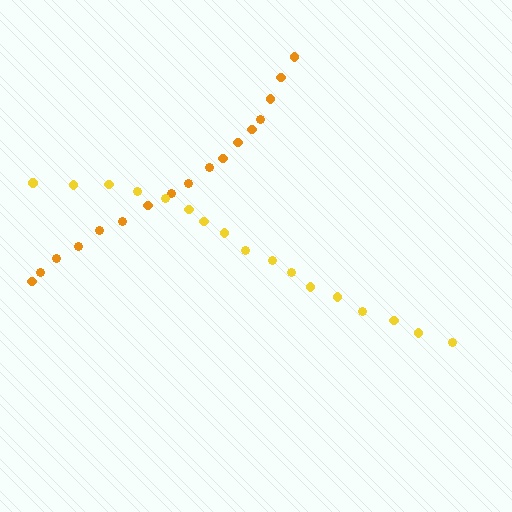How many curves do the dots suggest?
There are 2 distinct paths.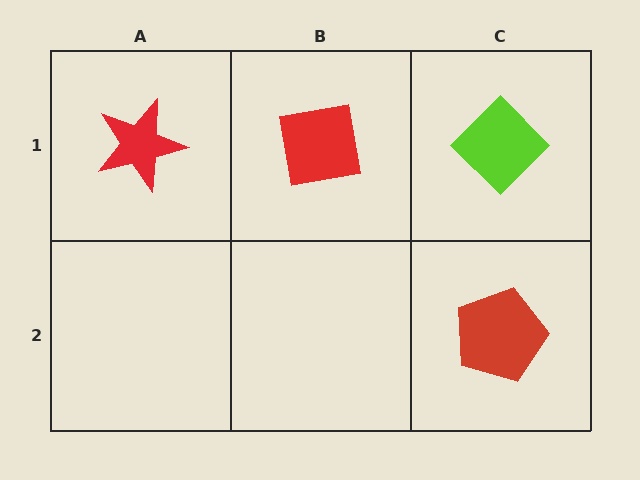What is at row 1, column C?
A lime diamond.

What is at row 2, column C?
A red pentagon.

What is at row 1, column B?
A red square.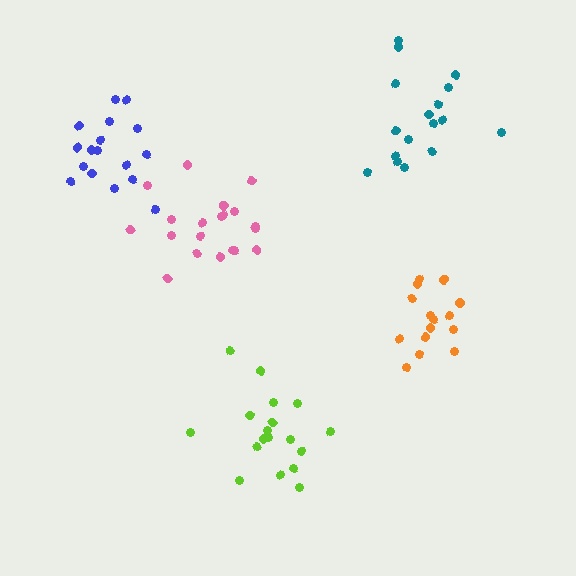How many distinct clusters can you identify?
There are 5 distinct clusters.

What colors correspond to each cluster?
The clusters are colored: pink, lime, teal, orange, blue.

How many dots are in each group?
Group 1: 20 dots, Group 2: 18 dots, Group 3: 17 dots, Group 4: 15 dots, Group 5: 17 dots (87 total).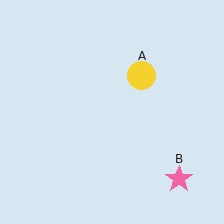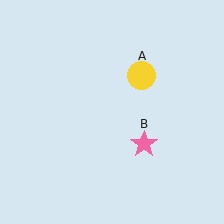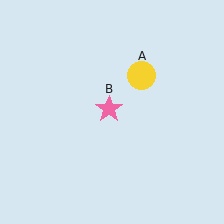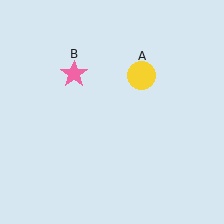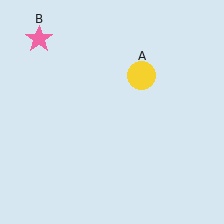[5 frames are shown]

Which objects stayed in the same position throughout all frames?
Yellow circle (object A) remained stationary.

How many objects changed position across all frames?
1 object changed position: pink star (object B).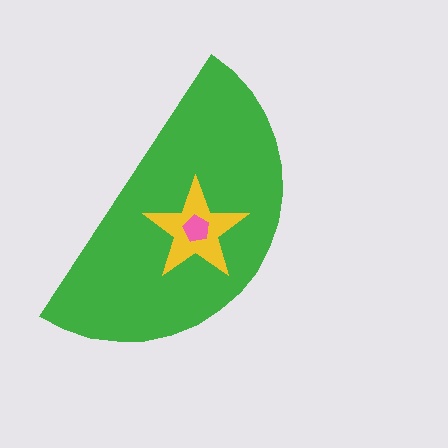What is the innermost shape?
The pink pentagon.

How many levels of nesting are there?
3.